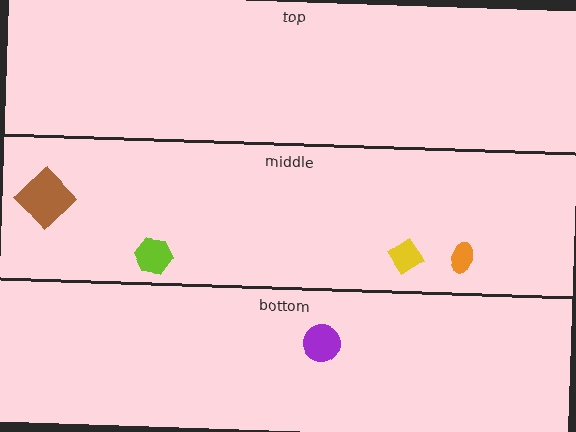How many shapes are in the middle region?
4.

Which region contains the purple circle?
The bottom region.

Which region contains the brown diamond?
The middle region.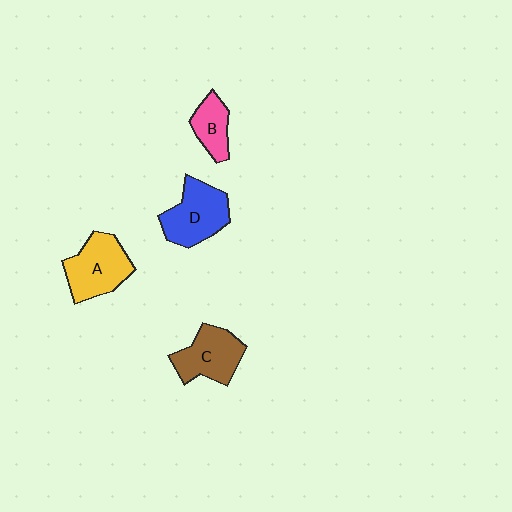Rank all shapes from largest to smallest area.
From largest to smallest: A (yellow), D (blue), C (brown), B (pink).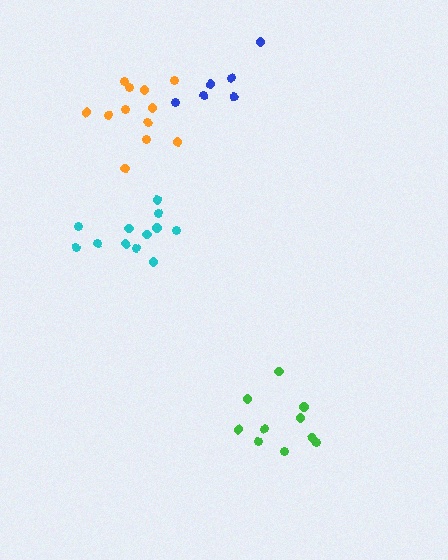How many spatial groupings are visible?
There are 4 spatial groupings.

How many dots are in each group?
Group 1: 12 dots, Group 2: 10 dots, Group 3: 6 dots, Group 4: 12 dots (40 total).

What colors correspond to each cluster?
The clusters are colored: orange, green, blue, cyan.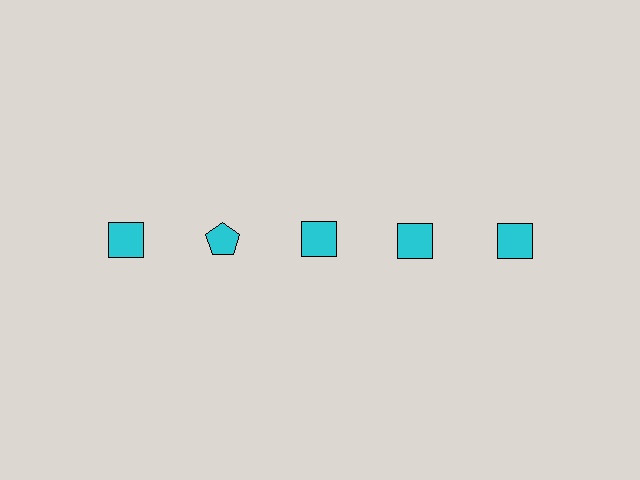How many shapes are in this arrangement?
There are 5 shapes arranged in a grid pattern.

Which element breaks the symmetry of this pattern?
The cyan pentagon in the top row, second from left column breaks the symmetry. All other shapes are cyan squares.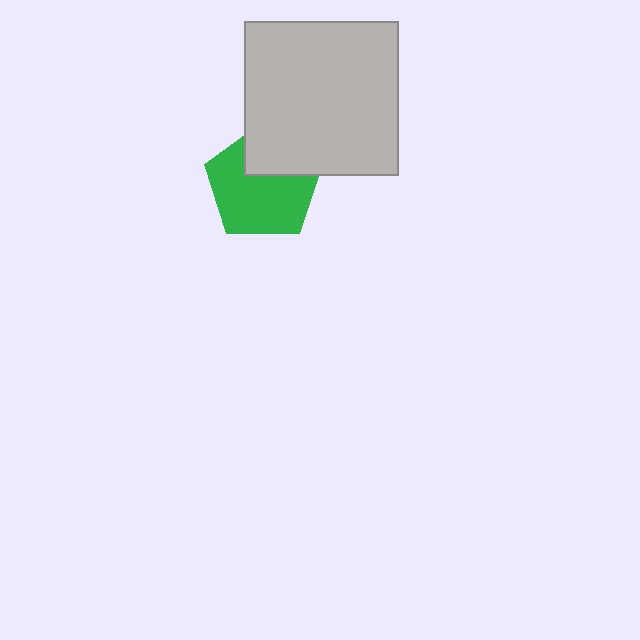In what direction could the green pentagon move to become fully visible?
The green pentagon could move down. That would shift it out from behind the light gray square entirely.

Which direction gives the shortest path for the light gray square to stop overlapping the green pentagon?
Moving up gives the shortest separation.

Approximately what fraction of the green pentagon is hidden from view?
Roughly 31% of the green pentagon is hidden behind the light gray square.